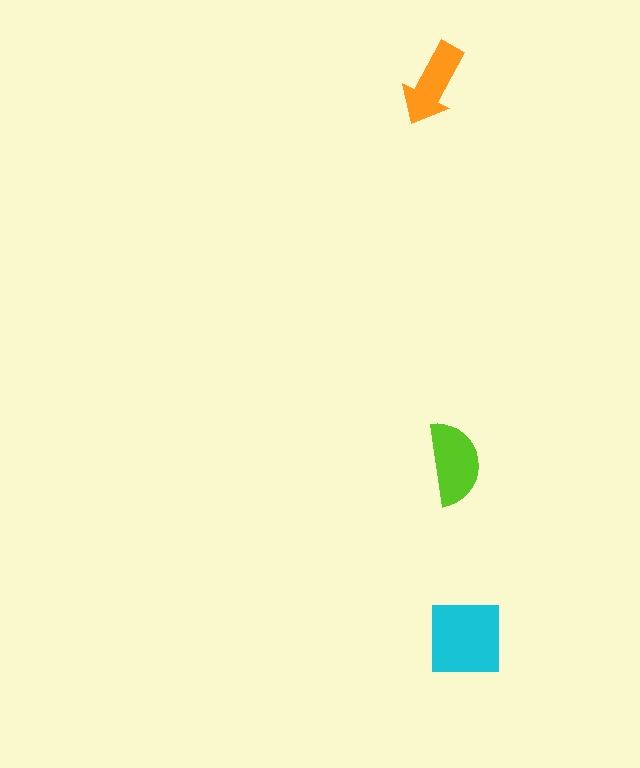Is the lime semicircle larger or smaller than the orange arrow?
Larger.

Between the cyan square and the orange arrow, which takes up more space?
The cyan square.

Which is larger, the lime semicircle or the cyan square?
The cyan square.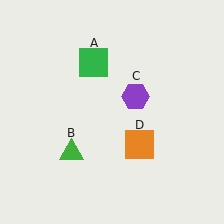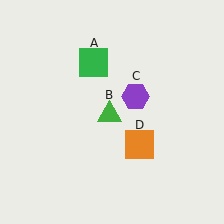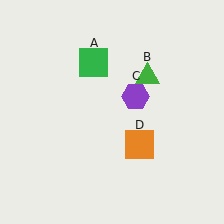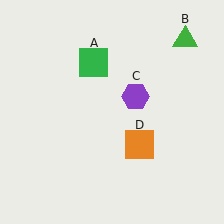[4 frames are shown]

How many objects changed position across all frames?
1 object changed position: green triangle (object B).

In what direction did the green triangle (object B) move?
The green triangle (object B) moved up and to the right.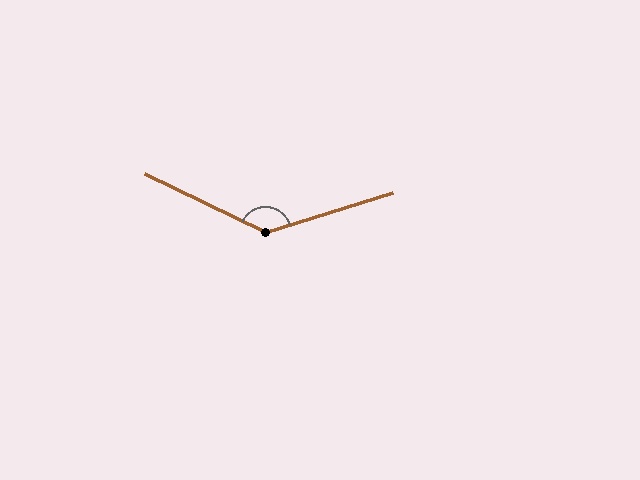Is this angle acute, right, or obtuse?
It is obtuse.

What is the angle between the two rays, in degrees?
Approximately 137 degrees.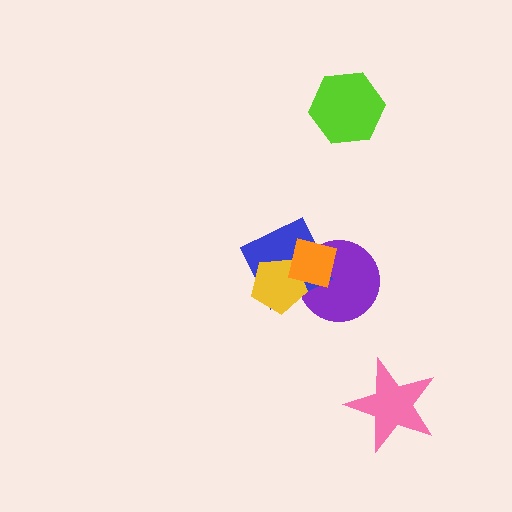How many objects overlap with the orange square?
3 objects overlap with the orange square.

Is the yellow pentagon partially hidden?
Yes, it is partially covered by another shape.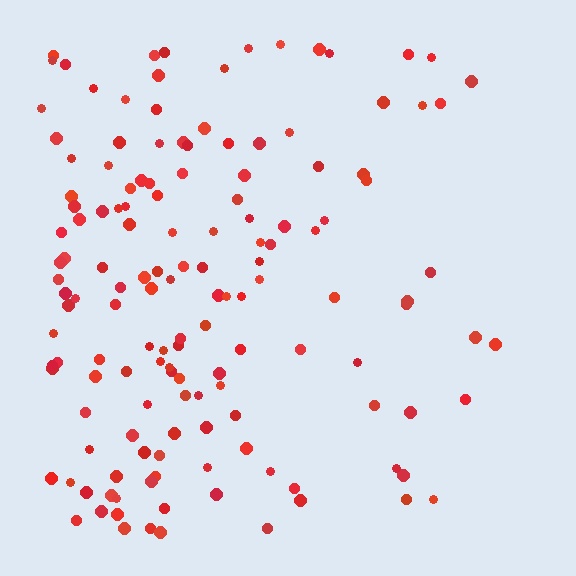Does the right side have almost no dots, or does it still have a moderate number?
Still a moderate number, just noticeably fewer than the left.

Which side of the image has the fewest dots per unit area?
The right.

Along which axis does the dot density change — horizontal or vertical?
Horizontal.